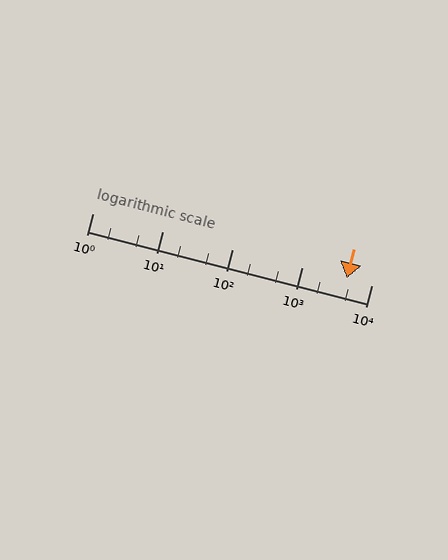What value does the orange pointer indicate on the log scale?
The pointer indicates approximately 4400.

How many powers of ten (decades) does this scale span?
The scale spans 4 decades, from 1 to 10000.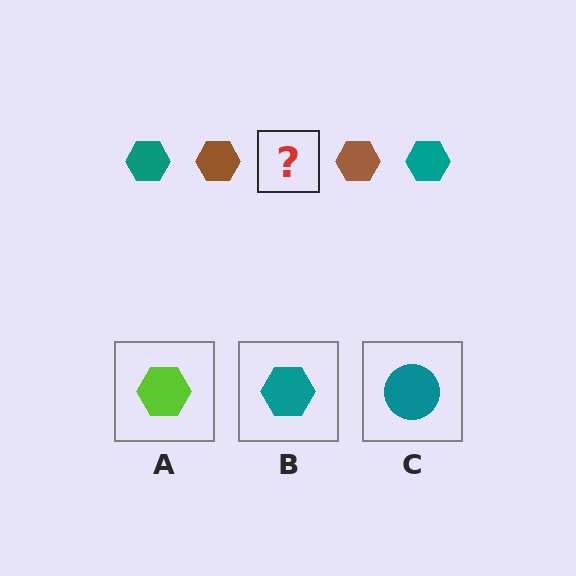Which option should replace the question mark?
Option B.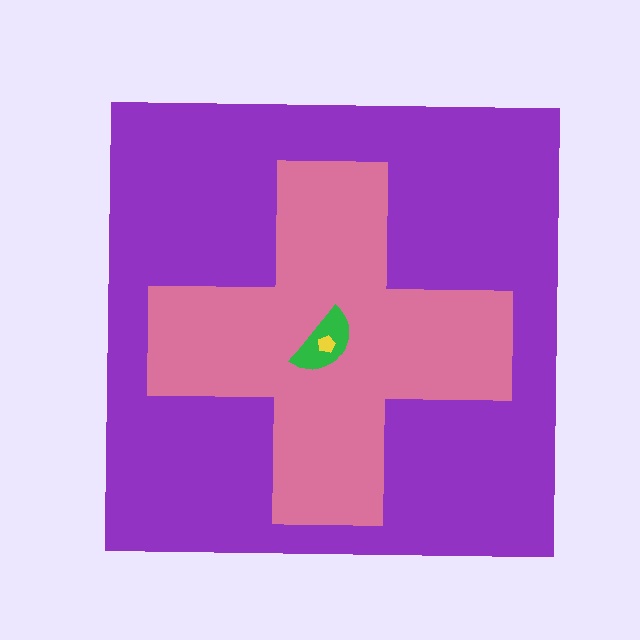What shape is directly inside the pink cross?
The green semicircle.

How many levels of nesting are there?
4.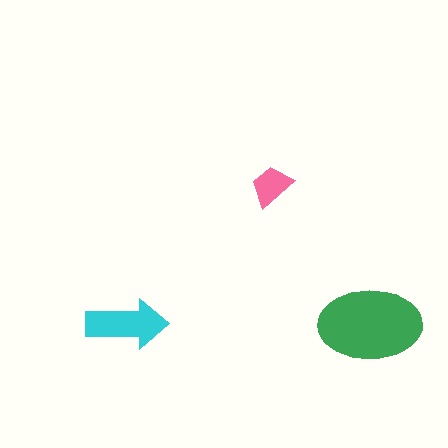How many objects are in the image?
There are 3 objects in the image.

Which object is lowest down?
The green ellipse is bottommost.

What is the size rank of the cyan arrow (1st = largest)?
2nd.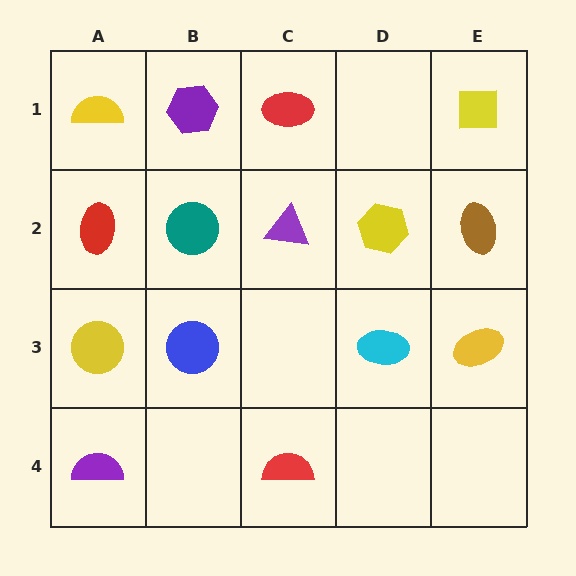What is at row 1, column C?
A red ellipse.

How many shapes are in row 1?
4 shapes.